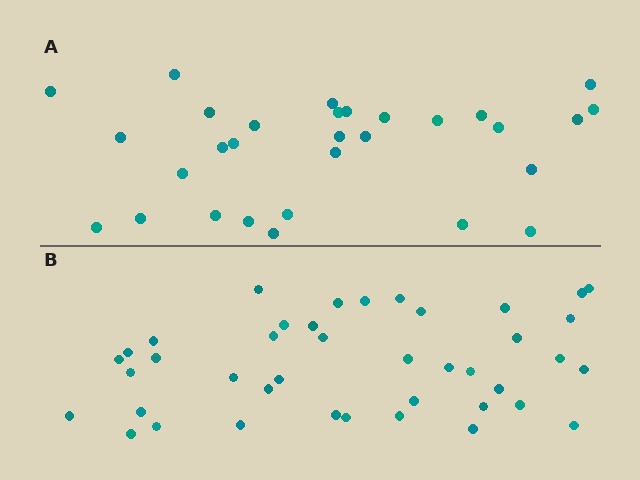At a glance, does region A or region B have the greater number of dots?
Region B (the bottom region) has more dots.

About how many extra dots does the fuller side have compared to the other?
Region B has roughly 12 or so more dots than region A.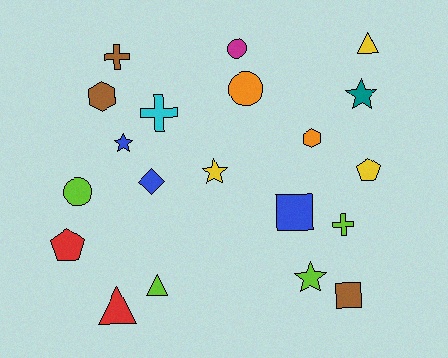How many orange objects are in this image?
There are 2 orange objects.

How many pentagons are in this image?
There are 2 pentagons.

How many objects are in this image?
There are 20 objects.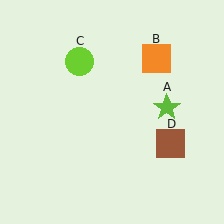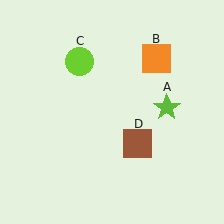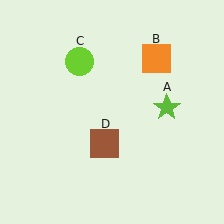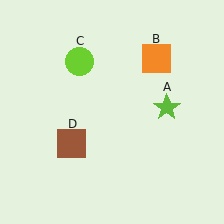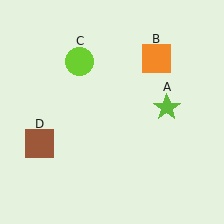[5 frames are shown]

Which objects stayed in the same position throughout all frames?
Lime star (object A) and orange square (object B) and lime circle (object C) remained stationary.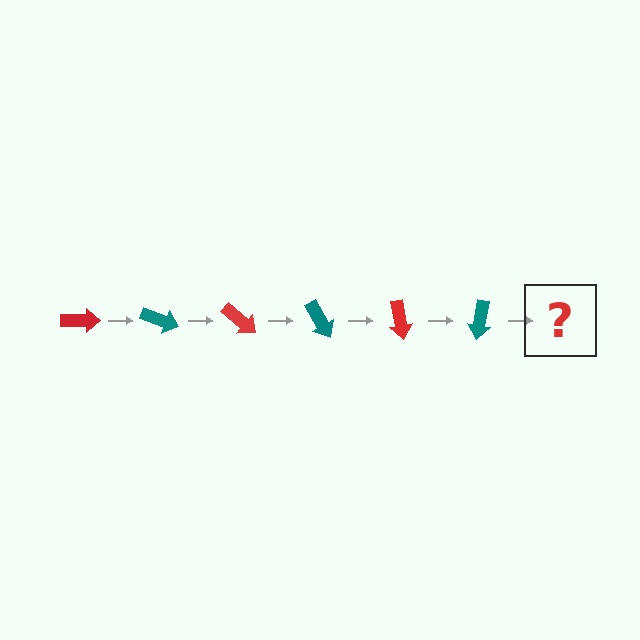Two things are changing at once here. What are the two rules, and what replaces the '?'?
The two rules are that it rotates 20 degrees each step and the color cycles through red and teal. The '?' should be a red arrow, rotated 120 degrees from the start.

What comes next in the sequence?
The next element should be a red arrow, rotated 120 degrees from the start.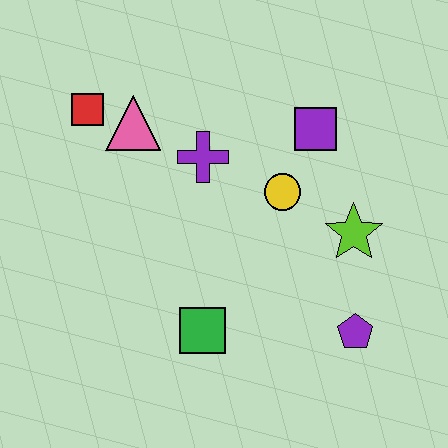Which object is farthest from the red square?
The purple pentagon is farthest from the red square.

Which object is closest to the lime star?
The yellow circle is closest to the lime star.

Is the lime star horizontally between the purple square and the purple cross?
No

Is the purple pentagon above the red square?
No